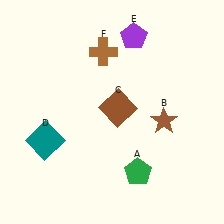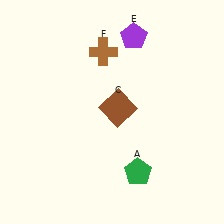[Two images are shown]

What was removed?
The brown star (B), the teal square (D) were removed in Image 2.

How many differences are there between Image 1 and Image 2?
There are 2 differences between the two images.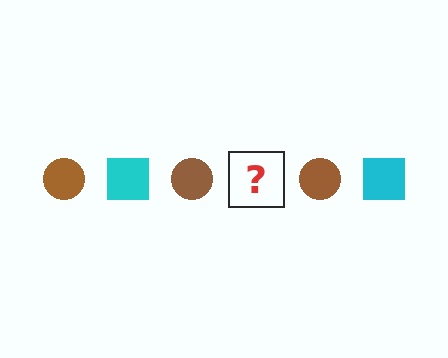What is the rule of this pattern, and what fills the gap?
The rule is that the pattern alternates between brown circle and cyan square. The gap should be filled with a cyan square.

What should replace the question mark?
The question mark should be replaced with a cyan square.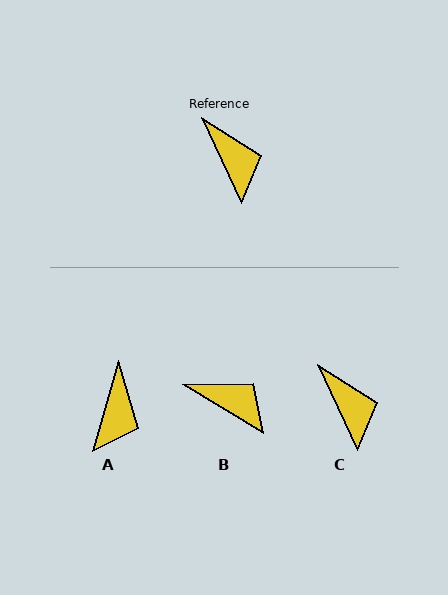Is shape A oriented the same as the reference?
No, it is off by about 41 degrees.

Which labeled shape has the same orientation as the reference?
C.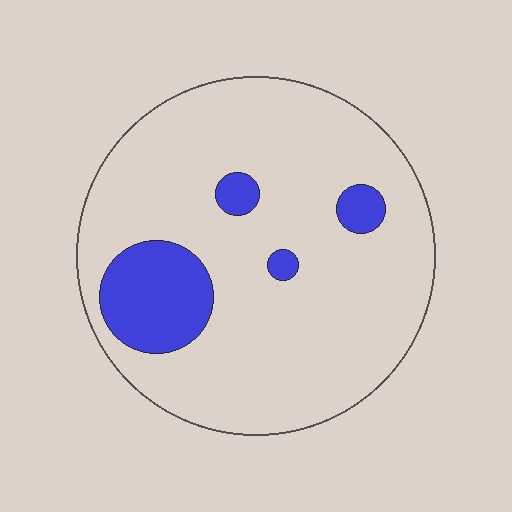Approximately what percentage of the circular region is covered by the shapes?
Approximately 15%.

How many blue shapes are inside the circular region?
4.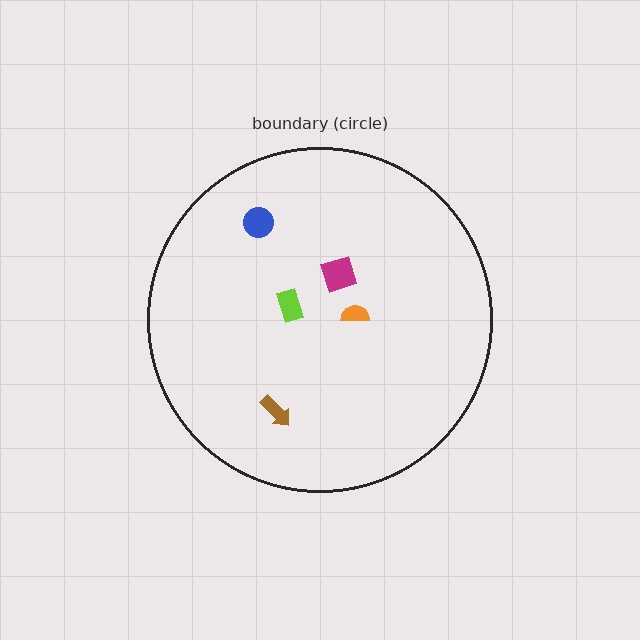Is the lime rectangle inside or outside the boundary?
Inside.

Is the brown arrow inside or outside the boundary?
Inside.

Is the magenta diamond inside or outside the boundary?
Inside.